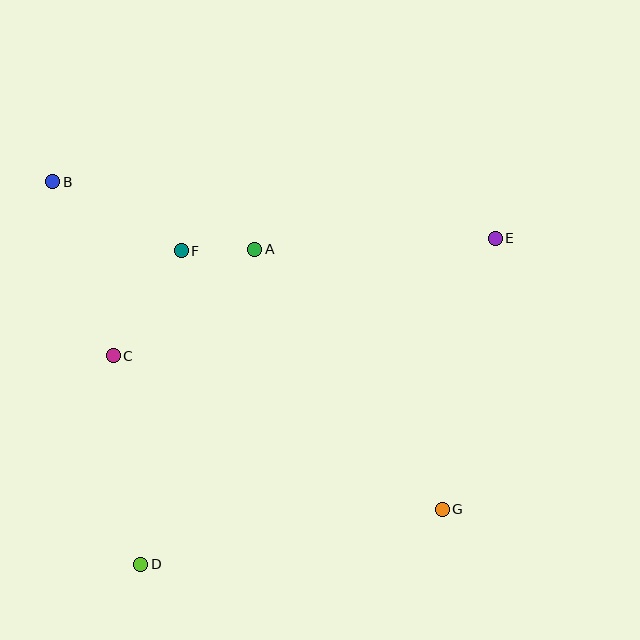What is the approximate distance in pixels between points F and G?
The distance between F and G is approximately 367 pixels.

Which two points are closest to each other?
Points A and F are closest to each other.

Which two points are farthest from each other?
Points B and G are farthest from each other.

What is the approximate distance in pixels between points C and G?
The distance between C and G is approximately 363 pixels.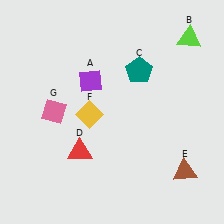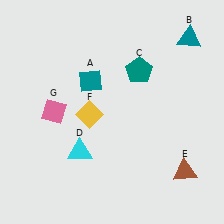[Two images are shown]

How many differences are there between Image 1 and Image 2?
There are 3 differences between the two images.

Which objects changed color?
A changed from purple to teal. B changed from lime to teal. D changed from red to cyan.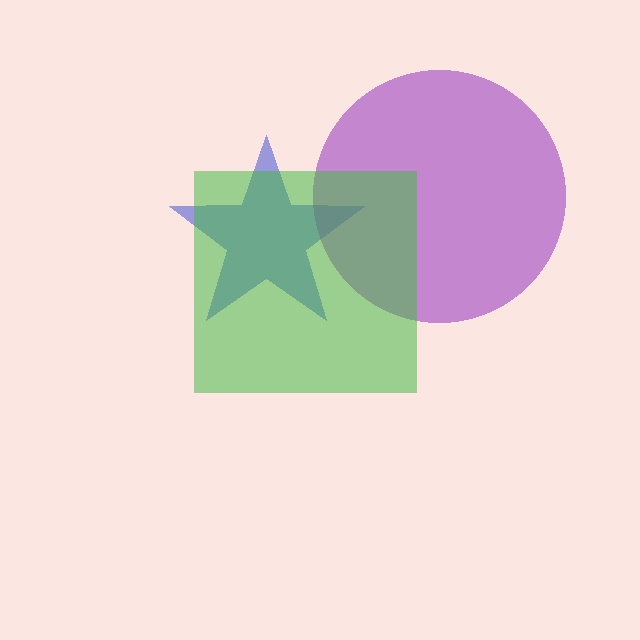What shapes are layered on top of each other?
The layered shapes are: a blue star, a purple circle, a green square.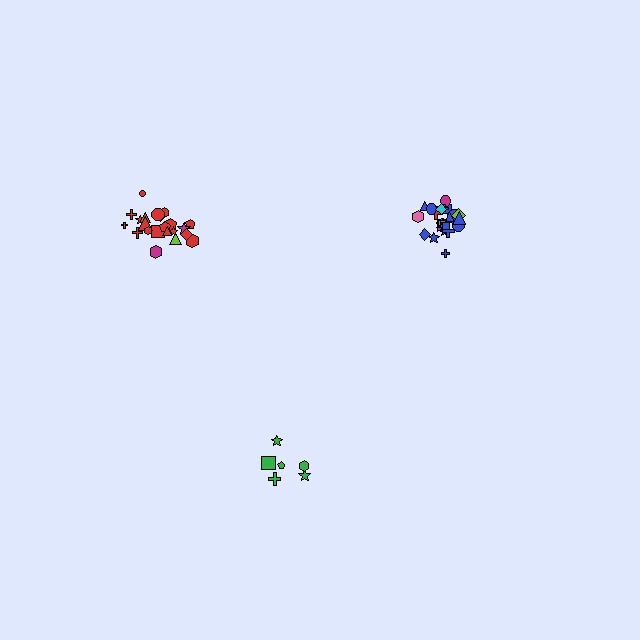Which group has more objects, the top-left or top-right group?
The top-right group.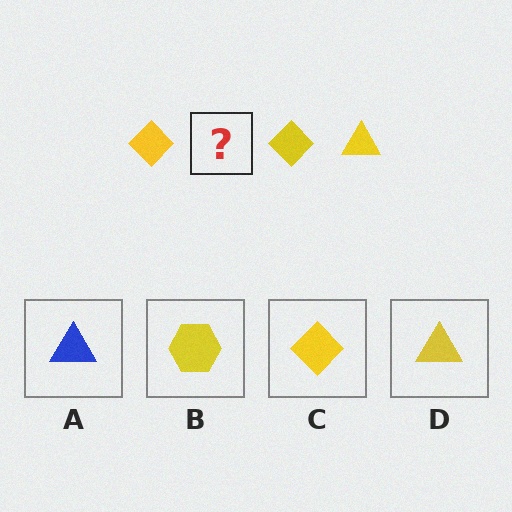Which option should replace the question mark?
Option D.